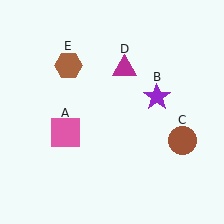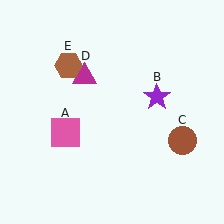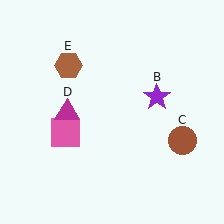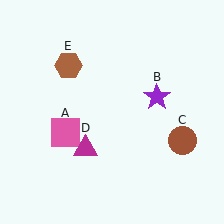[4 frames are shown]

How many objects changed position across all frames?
1 object changed position: magenta triangle (object D).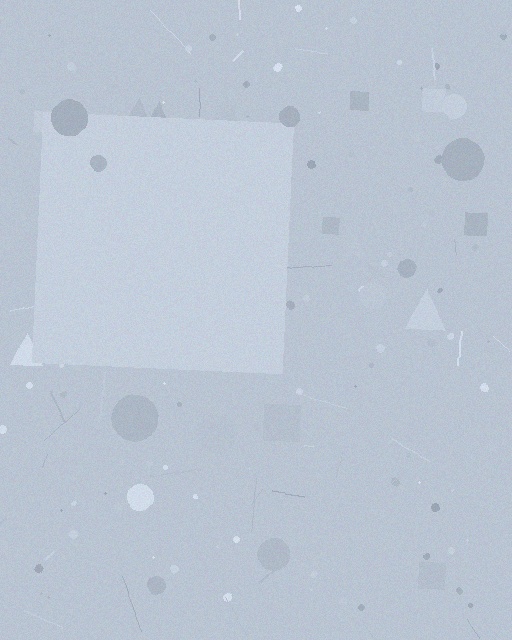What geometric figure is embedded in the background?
A square is embedded in the background.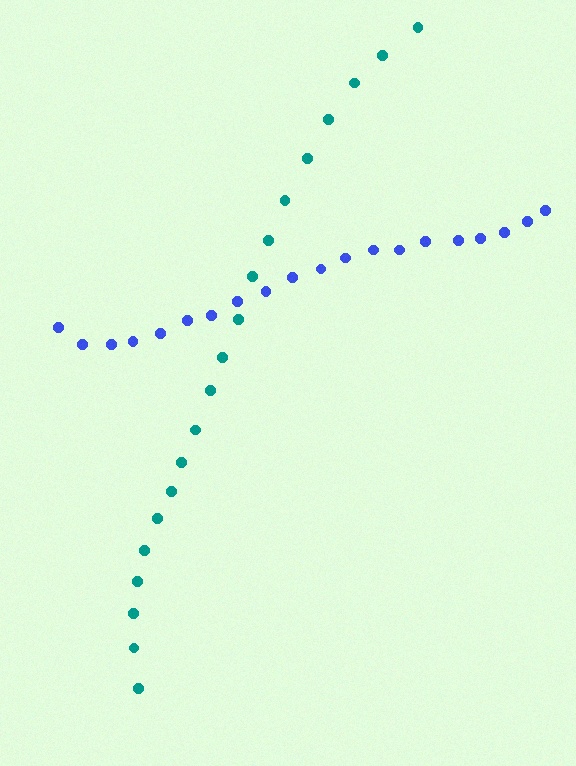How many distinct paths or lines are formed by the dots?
There are 2 distinct paths.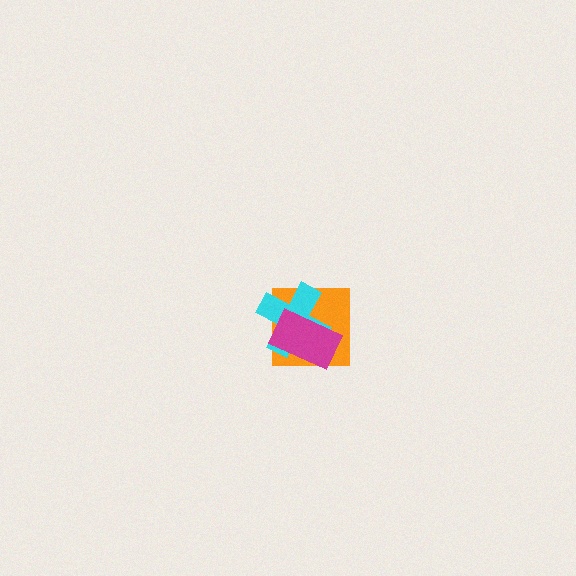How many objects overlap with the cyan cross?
2 objects overlap with the cyan cross.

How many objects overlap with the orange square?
2 objects overlap with the orange square.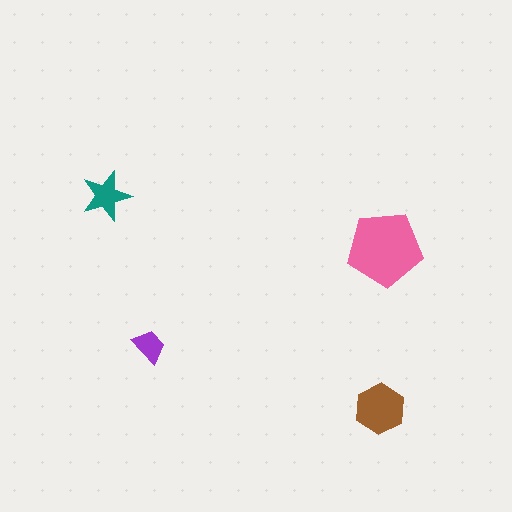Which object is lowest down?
The brown hexagon is bottommost.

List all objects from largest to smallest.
The pink pentagon, the brown hexagon, the teal star, the purple trapezoid.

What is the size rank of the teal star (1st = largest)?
3rd.